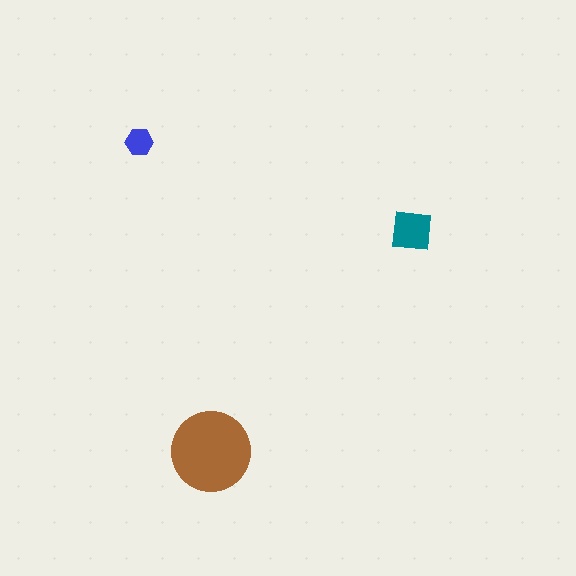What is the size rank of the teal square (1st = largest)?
2nd.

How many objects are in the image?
There are 3 objects in the image.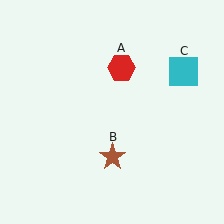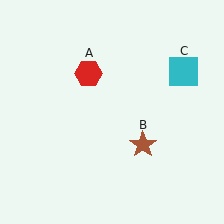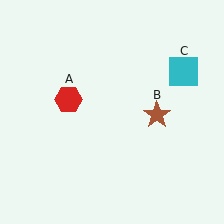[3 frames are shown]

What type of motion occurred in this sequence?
The red hexagon (object A), brown star (object B) rotated counterclockwise around the center of the scene.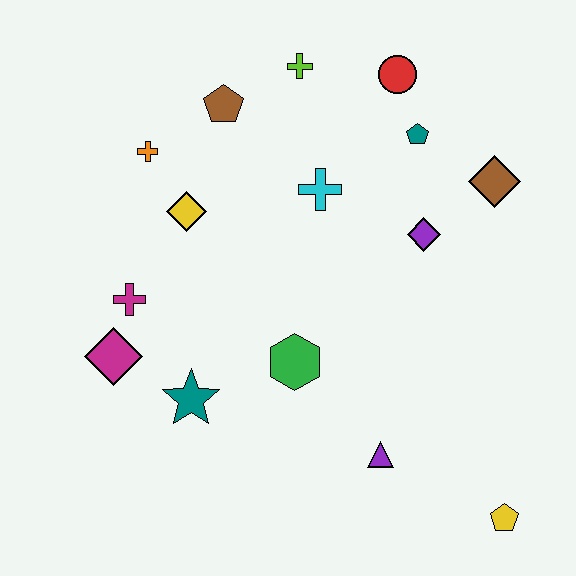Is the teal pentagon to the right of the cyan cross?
Yes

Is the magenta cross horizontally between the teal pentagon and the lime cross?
No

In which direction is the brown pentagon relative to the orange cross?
The brown pentagon is to the right of the orange cross.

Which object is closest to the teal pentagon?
The red circle is closest to the teal pentagon.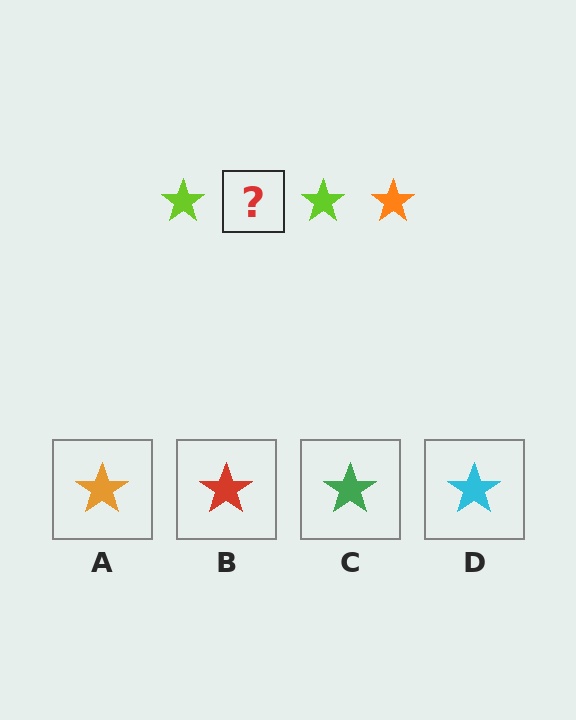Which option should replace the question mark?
Option A.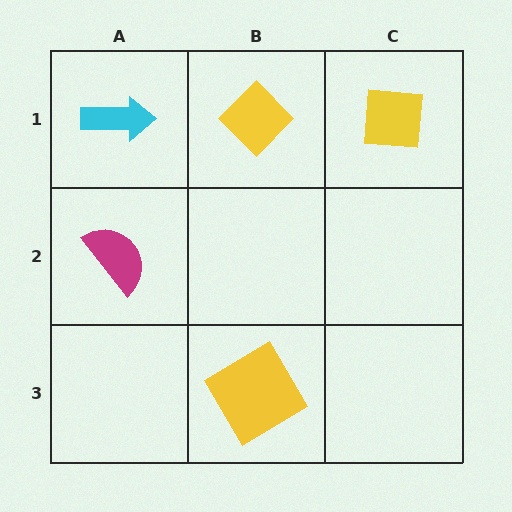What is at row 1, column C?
A yellow square.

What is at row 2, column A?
A magenta semicircle.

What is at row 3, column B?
A yellow diamond.